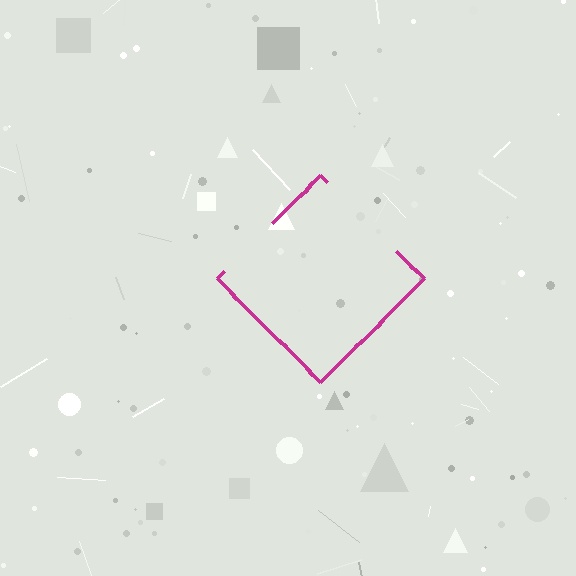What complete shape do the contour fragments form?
The contour fragments form a diamond.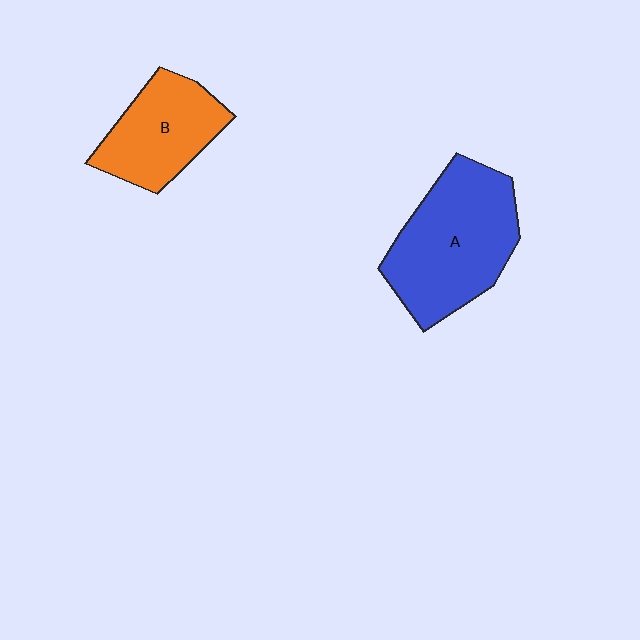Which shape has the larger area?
Shape A (blue).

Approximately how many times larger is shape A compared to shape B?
Approximately 1.5 times.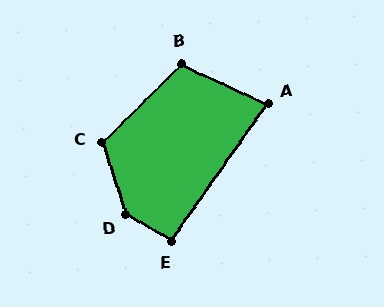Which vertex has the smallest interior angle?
A, at approximately 80 degrees.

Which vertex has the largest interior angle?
D, at approximately 138 degrees.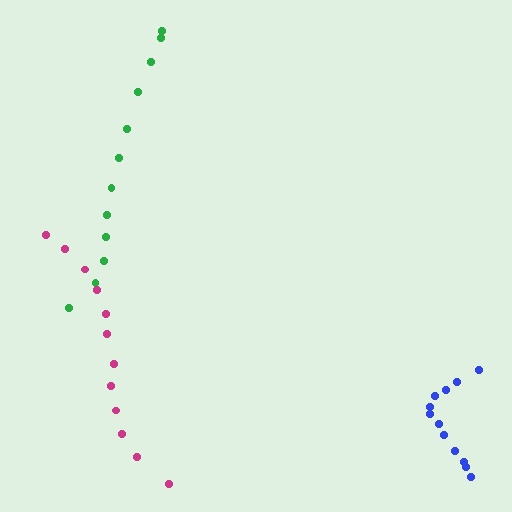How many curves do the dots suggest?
There are 3 distinct paths.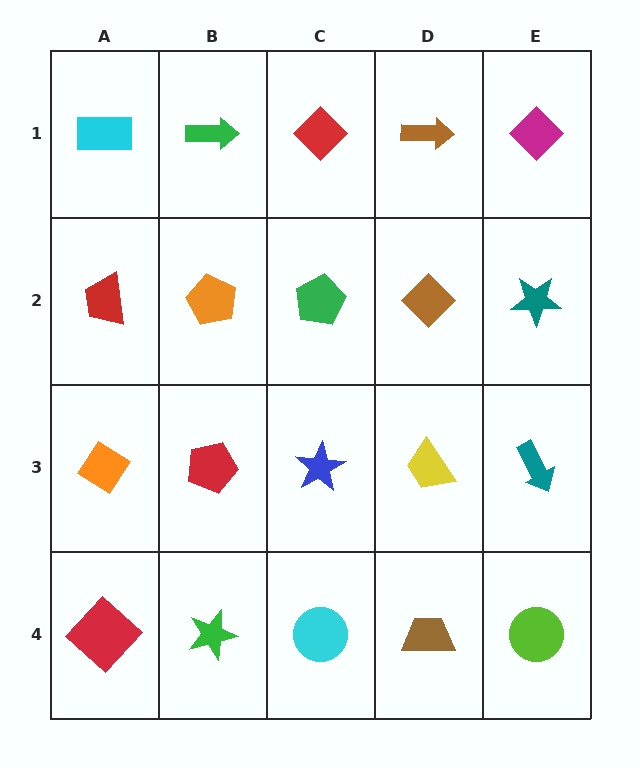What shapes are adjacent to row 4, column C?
A blue star (row 3, column C), a green star (row 4, column B), a brown trapezoid (row 4, column D).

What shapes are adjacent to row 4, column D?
A yellow trapezoid (row 3, column D), a cyan circle (row 4, column C), a lime circle (row 4, column E).